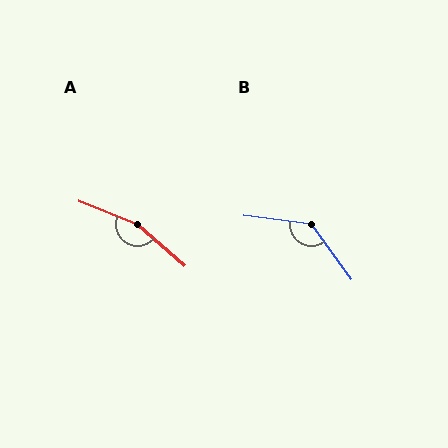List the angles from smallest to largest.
B (134°), A (161°).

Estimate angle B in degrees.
Approximately 134 degrees.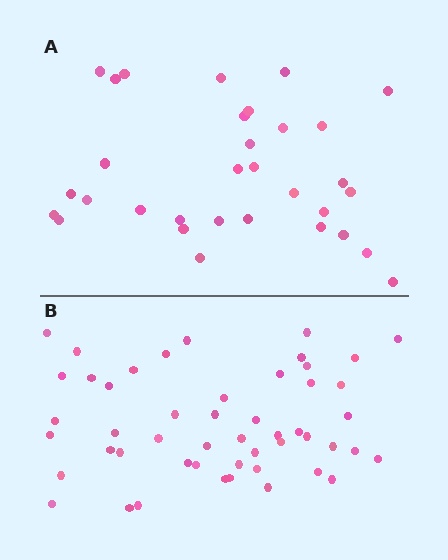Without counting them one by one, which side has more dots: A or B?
Region B (the bottom region) has more dots.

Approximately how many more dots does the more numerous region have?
Region B has approximately 20 more dots than region A.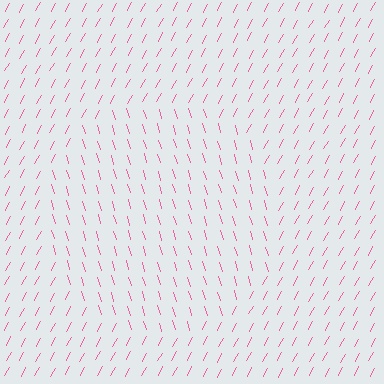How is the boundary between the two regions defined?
The boundary is defined purely by a change in line orientation (approximately 45 degrees difference). All lines are the same color and thickness.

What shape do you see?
I see a circle.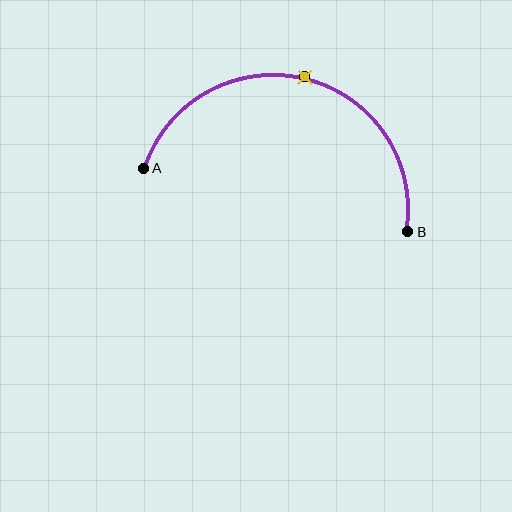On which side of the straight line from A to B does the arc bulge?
The arc bulges above the straight line connecting A and B.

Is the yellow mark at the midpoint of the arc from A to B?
Yes. The yellow mark lies on the arc at equal arc-length from both A and B — it is the arc midpoint.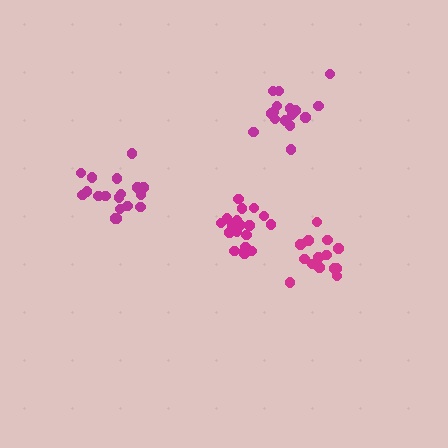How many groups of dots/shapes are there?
There are 4 groups.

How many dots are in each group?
Group 1: 18 dots, Group 2: 16 dots, Group 3: 19 dots, Group 4: 14 dots (67 total).